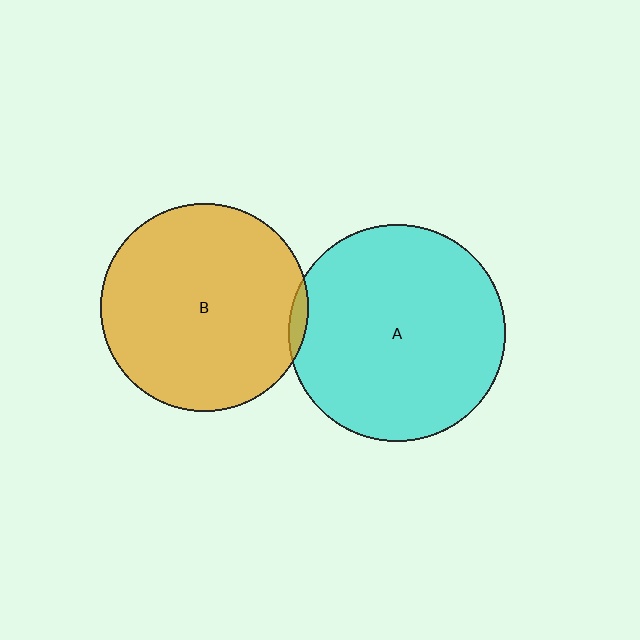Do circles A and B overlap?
Yes.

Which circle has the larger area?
Circle A (cyan).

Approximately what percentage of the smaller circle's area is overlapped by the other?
Approximately 5%.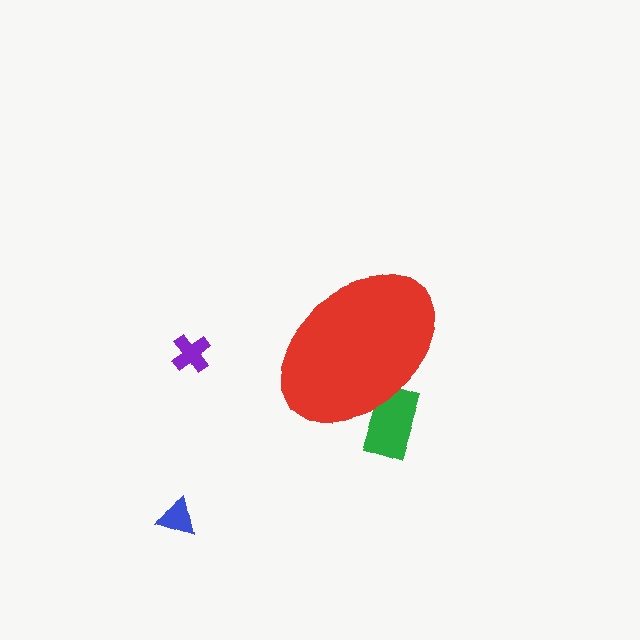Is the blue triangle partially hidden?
No, the blue triangle is fully visible.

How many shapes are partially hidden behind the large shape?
1 shape is partially hidden.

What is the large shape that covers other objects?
A red ellipse.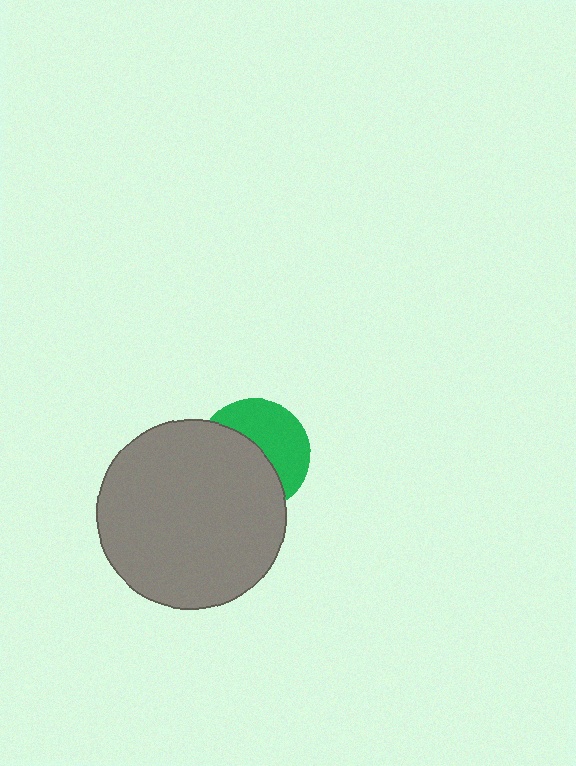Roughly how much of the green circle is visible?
About half of it is visible (roughly 46%).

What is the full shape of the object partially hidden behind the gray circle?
The partially hidden object is a green circle.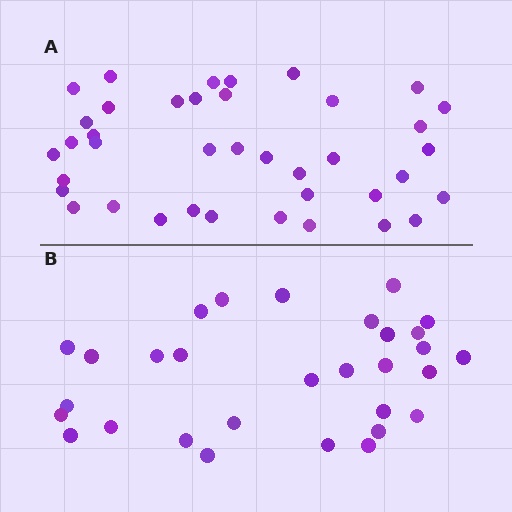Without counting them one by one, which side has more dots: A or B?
Region A (the top region) has more dots.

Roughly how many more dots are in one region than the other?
Region A has roughly 8 or so more dots than region B.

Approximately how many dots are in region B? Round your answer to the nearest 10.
About 30 dots.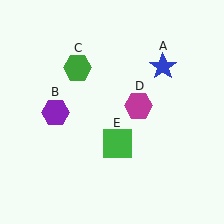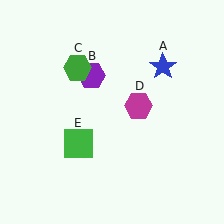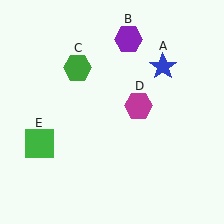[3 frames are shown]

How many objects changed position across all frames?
2 objects changed position: purple hexagon (object B), green square (object E).